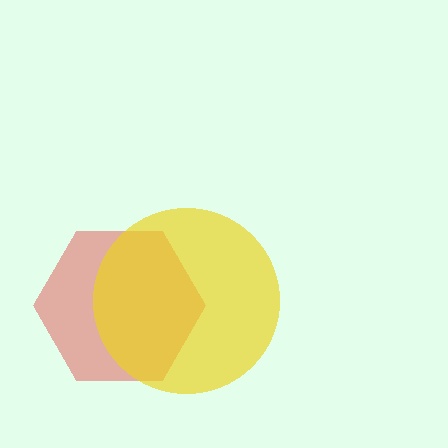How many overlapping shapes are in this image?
There are 2 overlapping shapes in the image.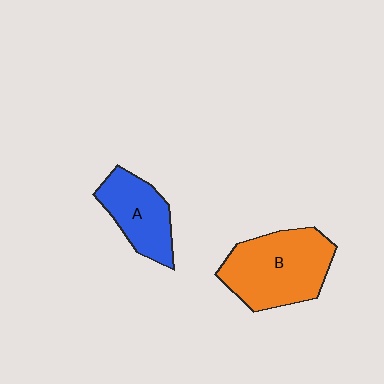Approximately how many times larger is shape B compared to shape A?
Approximately 1.6 times.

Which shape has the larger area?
Shape B (orange).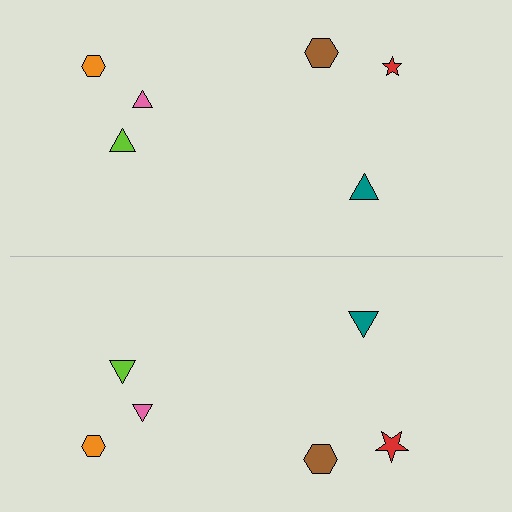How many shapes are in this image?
There are 12 shapes in this image.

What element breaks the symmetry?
The red star on the bottom side has a different size than its mirror counterpart.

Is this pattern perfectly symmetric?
No, the pattern is not perfectly symmetric. The red star on the bottom side has a different size than its mirror counterpart.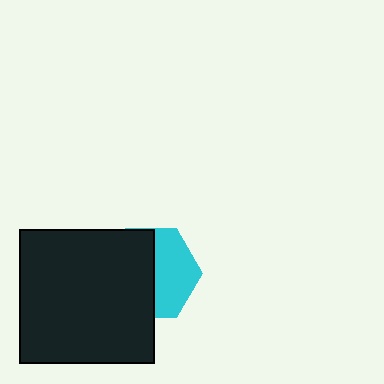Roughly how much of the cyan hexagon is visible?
About half of it is visible (roughly 45%).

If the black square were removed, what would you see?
You would see the complete cyan hexagon.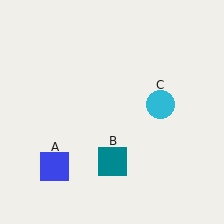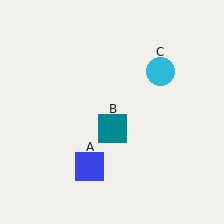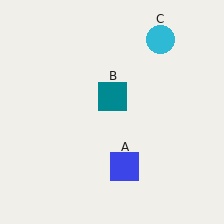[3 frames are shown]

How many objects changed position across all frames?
3 objects changed position: blue square (object A), teal square (object B), cyan circle (object C).